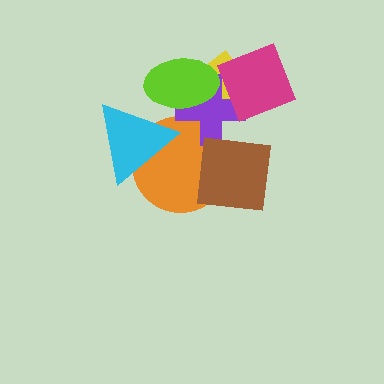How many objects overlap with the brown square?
2 objects overlap with the brown square.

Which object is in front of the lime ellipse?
The cyan triangle is in front of the lime ellipse.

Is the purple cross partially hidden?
Yes, it is partially covered by another shape.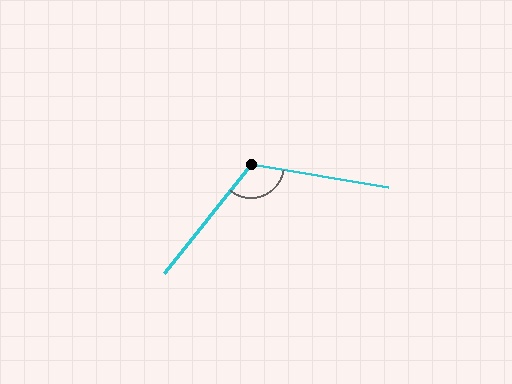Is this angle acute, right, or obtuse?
It is obtuse.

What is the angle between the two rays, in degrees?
Approximately 119 degrees.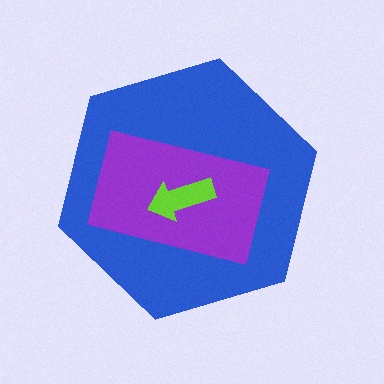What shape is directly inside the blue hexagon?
The purple rectangle.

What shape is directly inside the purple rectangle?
The lime arrow.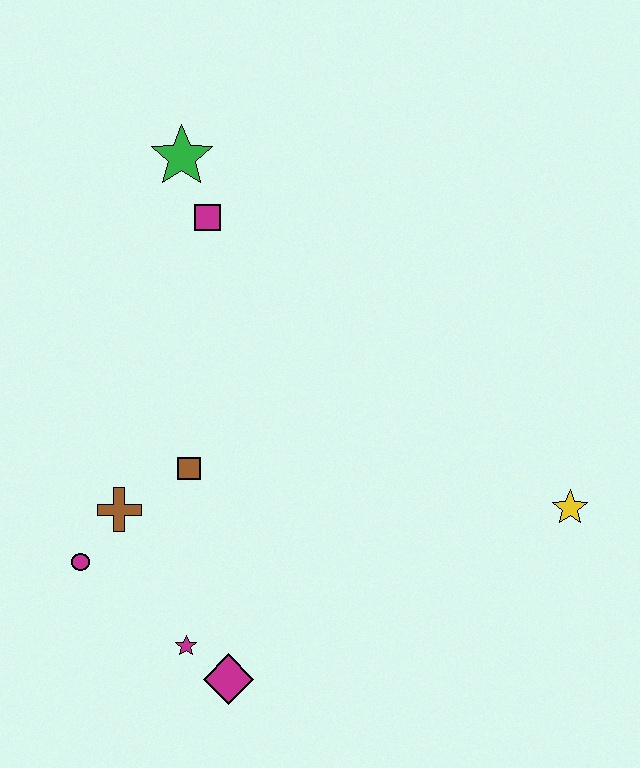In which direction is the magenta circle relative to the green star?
The magenta circle is below the green star.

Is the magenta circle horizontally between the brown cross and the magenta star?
No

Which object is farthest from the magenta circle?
The yellow star is farthest from the magenta circle.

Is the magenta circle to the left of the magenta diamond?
Yes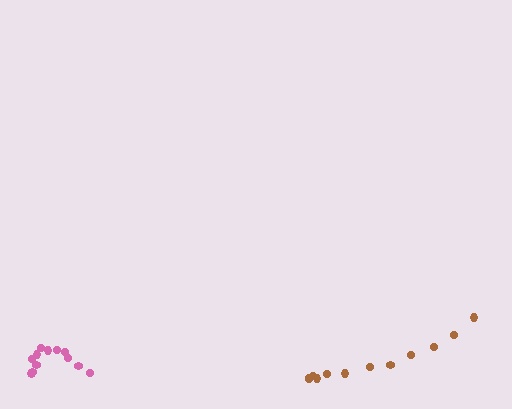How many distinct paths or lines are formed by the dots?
There are 2 distinct paths.